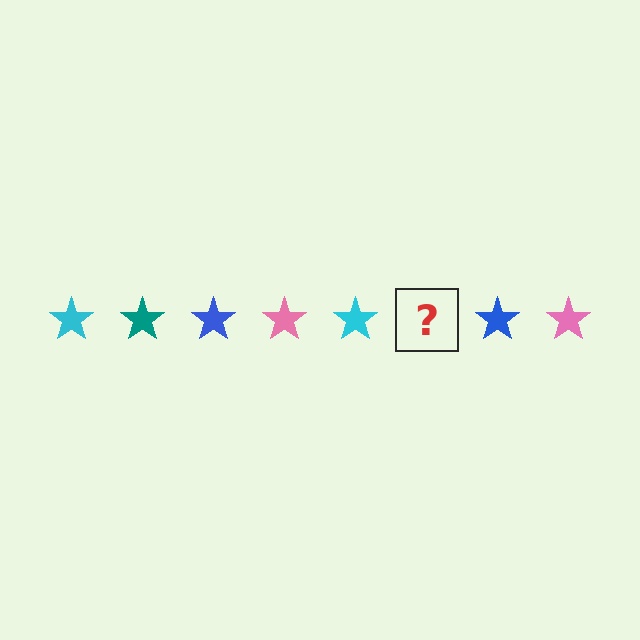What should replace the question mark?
The question mark should be replaced with a teal star.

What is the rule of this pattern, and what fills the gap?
The rule is that the pattern cycles through cyan, teal, blue, pink stars. The gap should be filled with a teal star.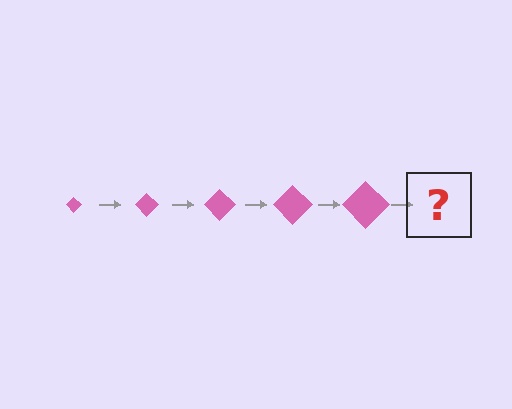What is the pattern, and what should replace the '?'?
The pattern is that the diamond gets progressively larger each step. The '?' should be a pink diamond, larger than the previous one.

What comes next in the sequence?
The next element should be a pink diamond, larger than the previous one.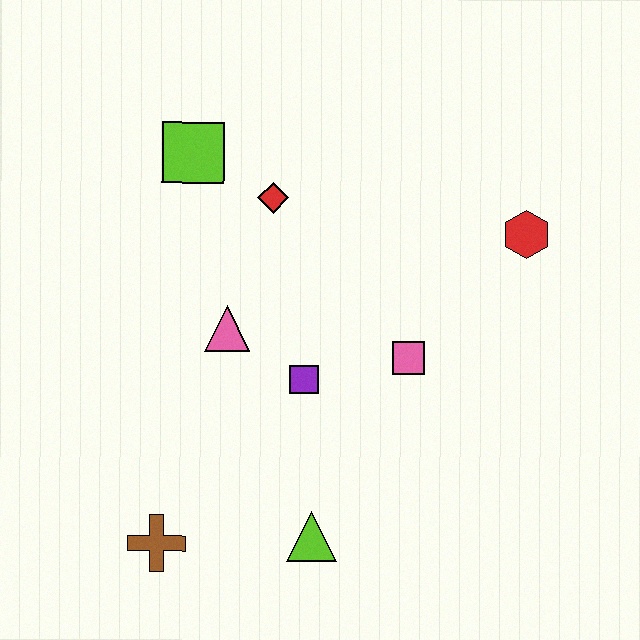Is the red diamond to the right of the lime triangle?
No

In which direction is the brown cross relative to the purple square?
The brown cross is below the purple square.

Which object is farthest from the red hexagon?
The brown cross is farthest from the red hexagon.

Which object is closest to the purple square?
The pink triangle is closest to the purple square.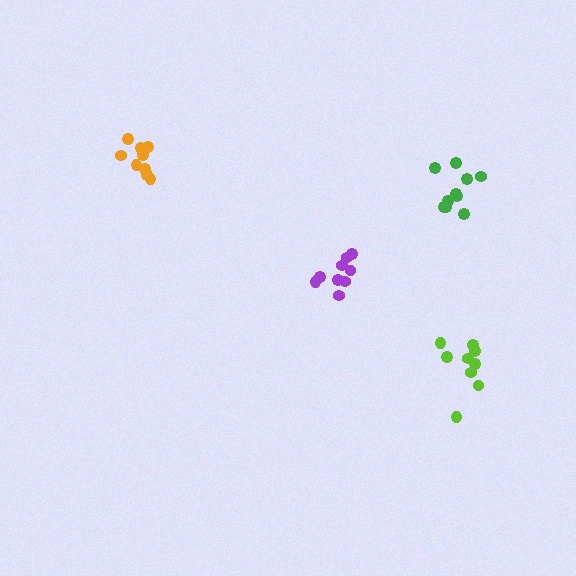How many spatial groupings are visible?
There are 4 spatial groupings.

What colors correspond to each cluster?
The clusters are colored: green, purple, lime, orange.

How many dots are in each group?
Group 1: 10 dots, Group 2: 9 dots, Group 3: 9 dots, Group 4: 9 dots (37 total).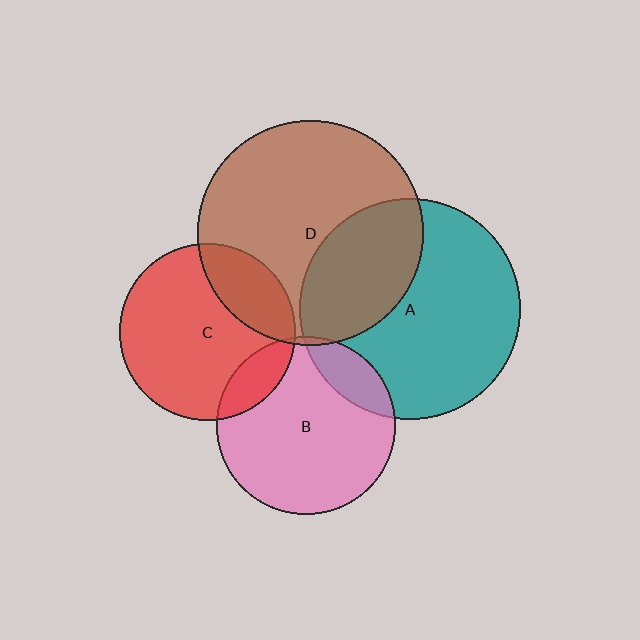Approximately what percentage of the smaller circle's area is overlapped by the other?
Approximately 15%.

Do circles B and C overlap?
Yes.